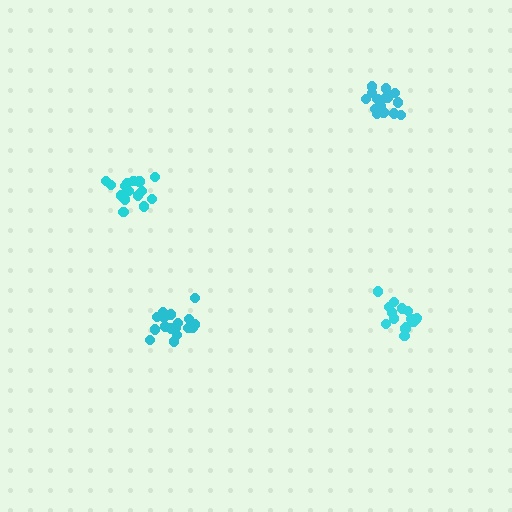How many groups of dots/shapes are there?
There are 4 groups.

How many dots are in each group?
Group 1: 15 dots, Group 2: 17 dots, Group 3: 16 dots, Group 4: 16 dots (64 total).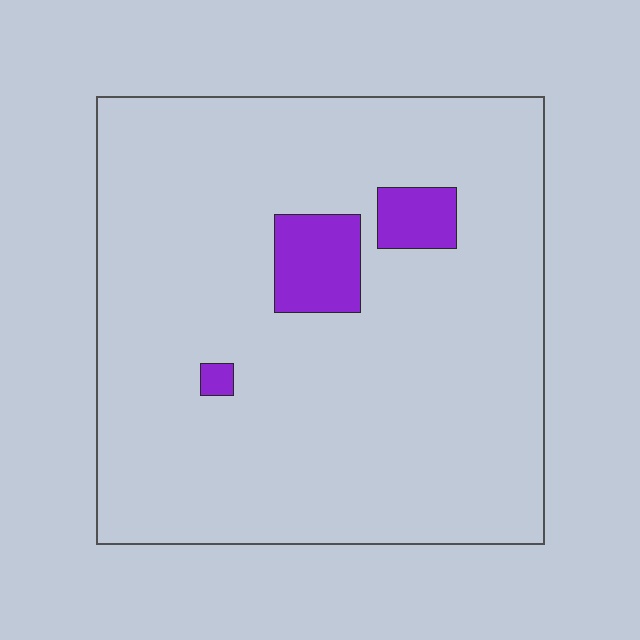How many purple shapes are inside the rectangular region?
3.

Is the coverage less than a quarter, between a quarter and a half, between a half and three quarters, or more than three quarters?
Less than a quarter.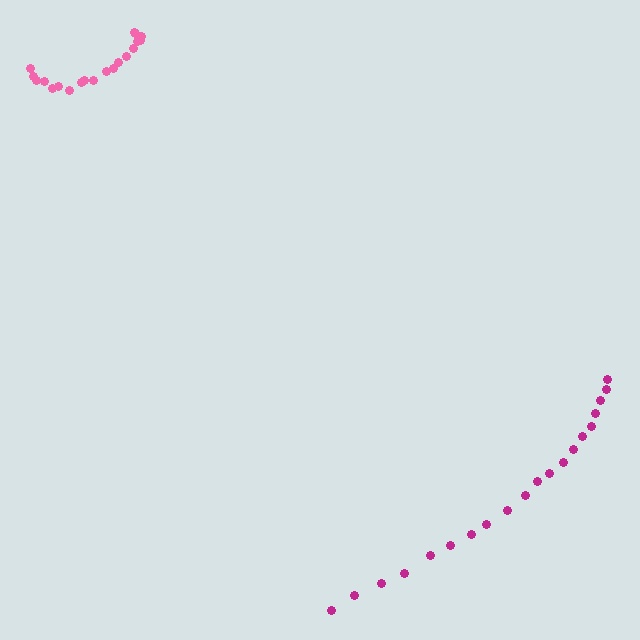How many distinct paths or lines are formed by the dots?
There are 2 distinct paths.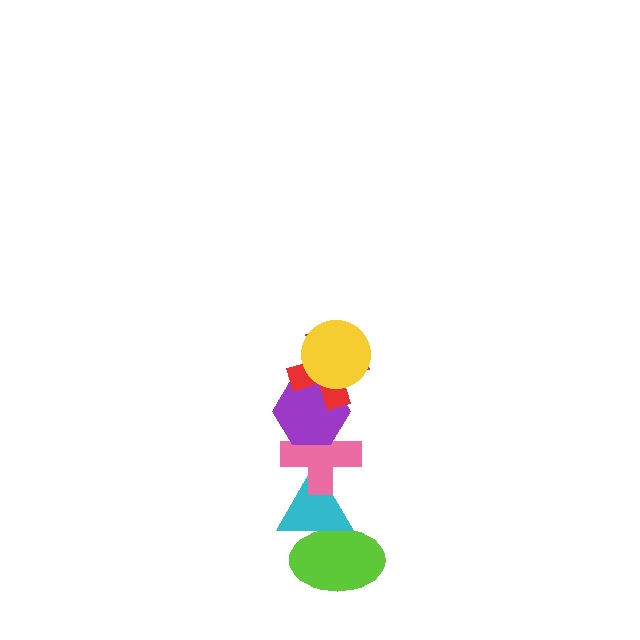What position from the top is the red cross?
The red cross is 2nd from the top.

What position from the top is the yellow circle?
The yellow circle is 1st from the top.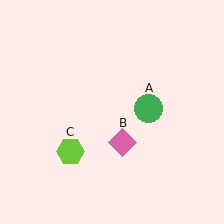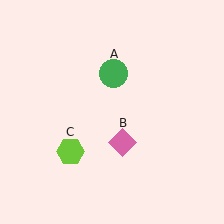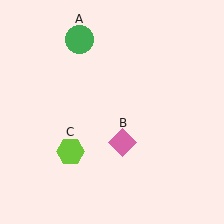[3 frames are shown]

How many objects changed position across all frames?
1 object changed position: green circle (object A).